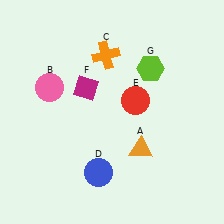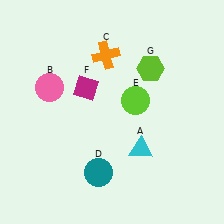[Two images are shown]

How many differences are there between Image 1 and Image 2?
There are 3 differences between the two images.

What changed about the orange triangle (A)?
In Image 1, A is orange. In Image 2, it changed to cyan.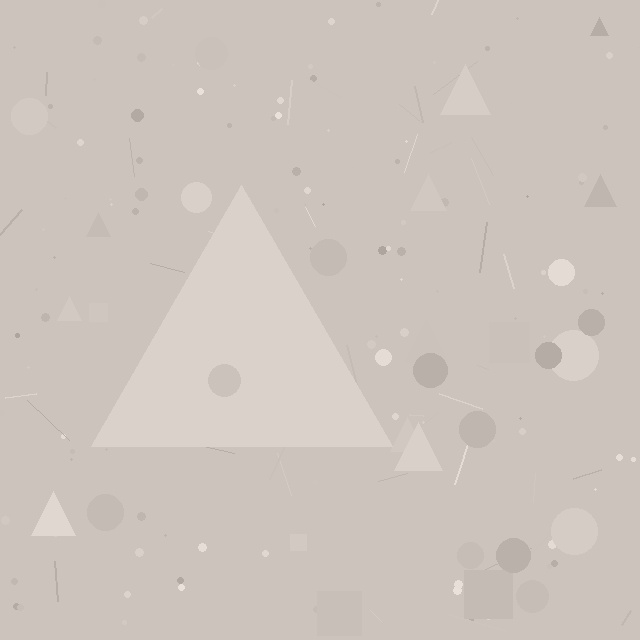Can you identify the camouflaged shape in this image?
The camouflaged shape is a triangle.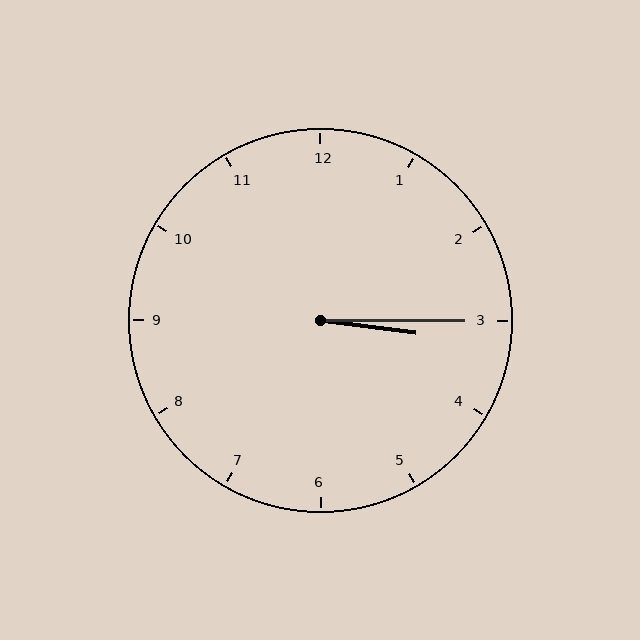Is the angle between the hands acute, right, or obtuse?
It is acute.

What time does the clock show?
3:15.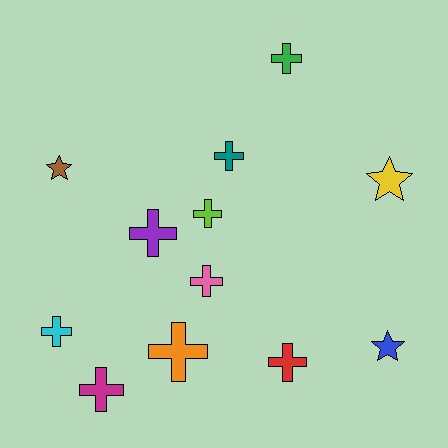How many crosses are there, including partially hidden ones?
There are 9 crosses.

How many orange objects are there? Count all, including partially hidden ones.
There is 1 orange object.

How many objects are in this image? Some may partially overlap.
There are 12 objects.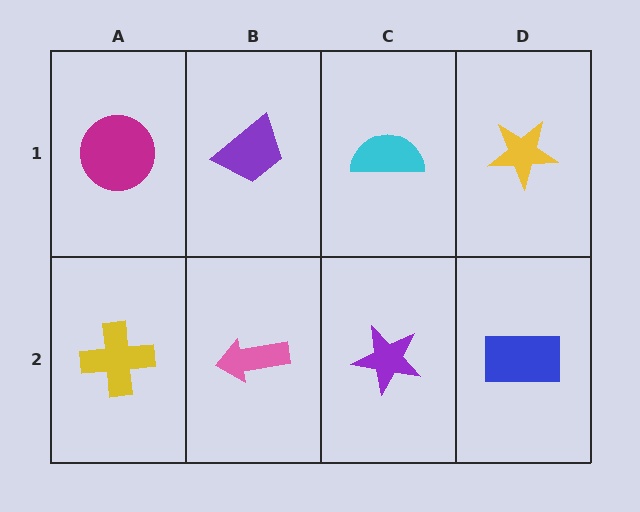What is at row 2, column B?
A pink arrow.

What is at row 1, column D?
A yellow star.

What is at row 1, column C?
A cyan semicircle.